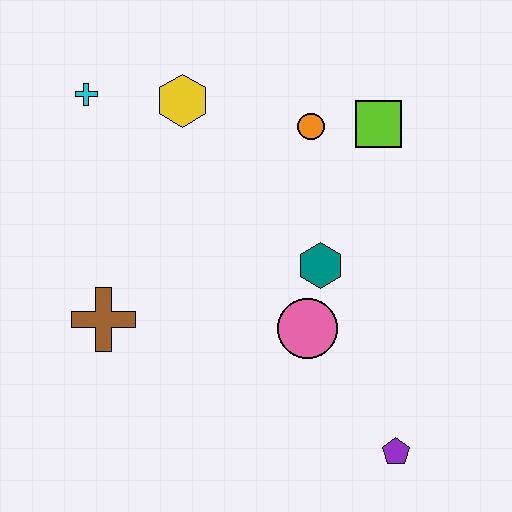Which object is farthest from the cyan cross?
The purple pentagon is farthest from the cyan cross.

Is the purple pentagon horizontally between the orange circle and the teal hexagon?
No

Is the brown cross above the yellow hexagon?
No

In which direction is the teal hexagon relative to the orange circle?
The teal hexagon is below the orange circle.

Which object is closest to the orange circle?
The lime square is closest to the orange circle.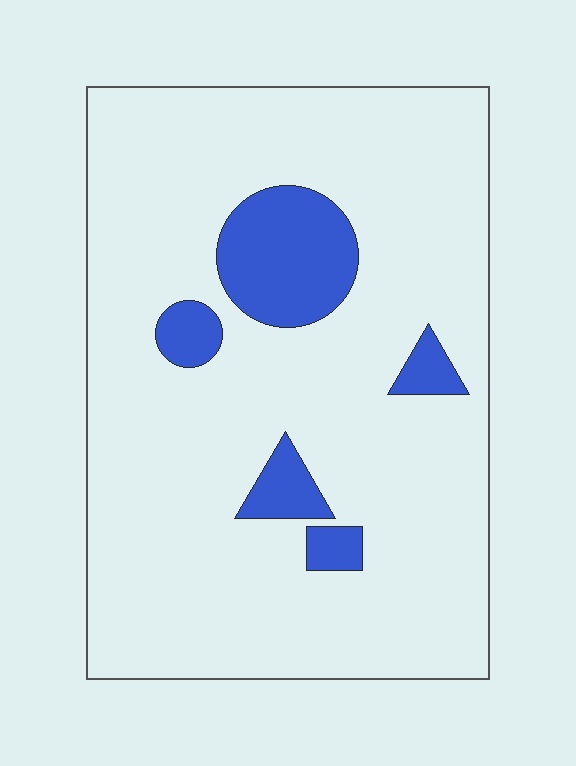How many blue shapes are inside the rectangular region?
5.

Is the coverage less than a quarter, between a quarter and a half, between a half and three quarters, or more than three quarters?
Less than a quarter.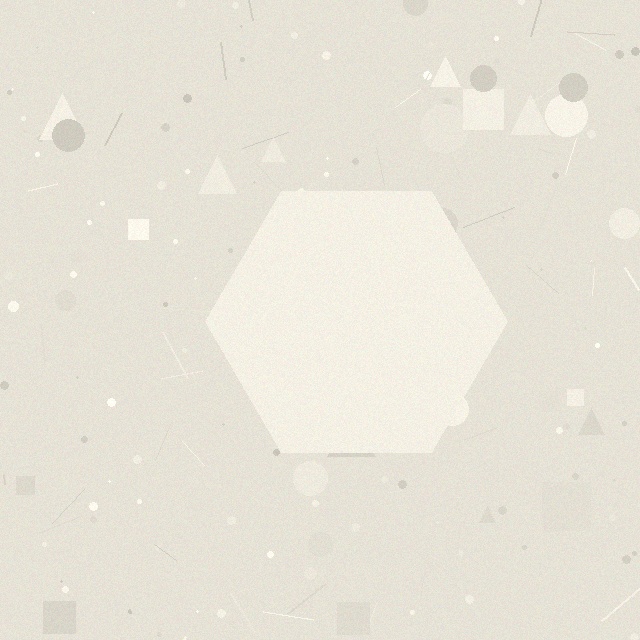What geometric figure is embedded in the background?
A hexagon is embedded in the background.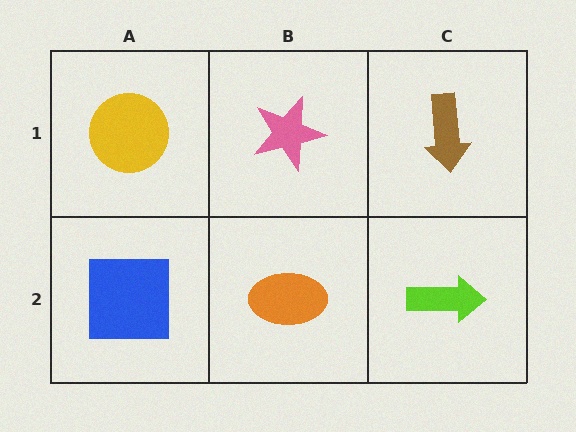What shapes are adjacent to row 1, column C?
A lime arrow (row 2, column C), a pink star (row 1, column B).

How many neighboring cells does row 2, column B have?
3.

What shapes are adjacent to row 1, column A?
A blue square (row 2, column A), a pink star (row 1, column B).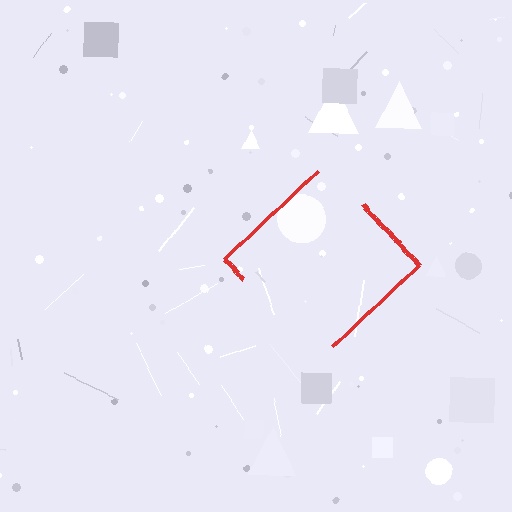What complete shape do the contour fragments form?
The contour fragments form a diamond.